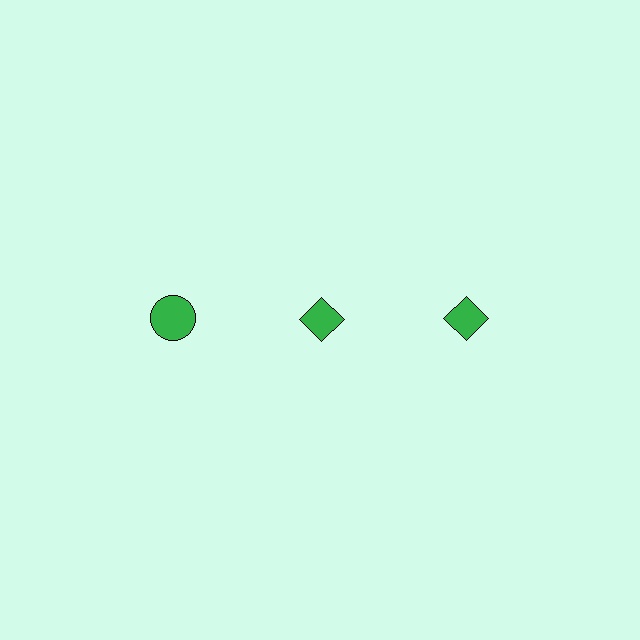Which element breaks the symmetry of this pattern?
The green circle in the top row, leftmost column breaks the symmetry. All other shapes are green diamonds.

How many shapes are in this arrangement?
There are 3 shapes arranged in a grid pattern.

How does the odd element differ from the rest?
It has a different shape: circle instead of diamond.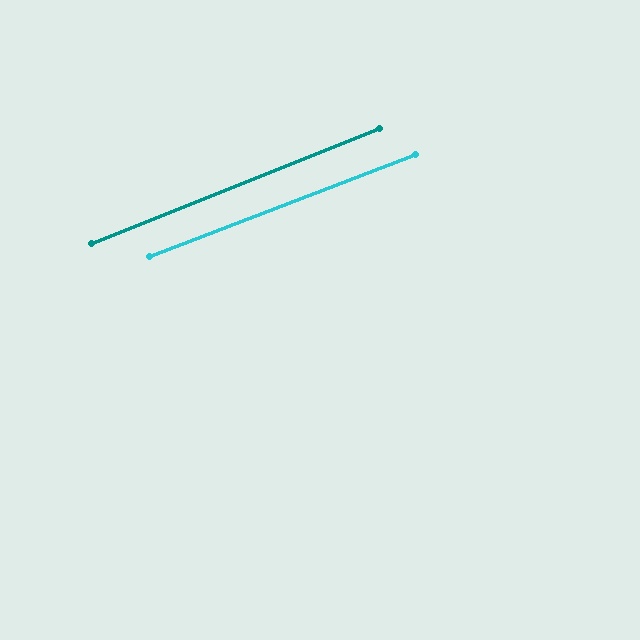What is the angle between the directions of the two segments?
Approximately 1 degree.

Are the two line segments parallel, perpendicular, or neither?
Parallel — their directions differ by only 0.8°.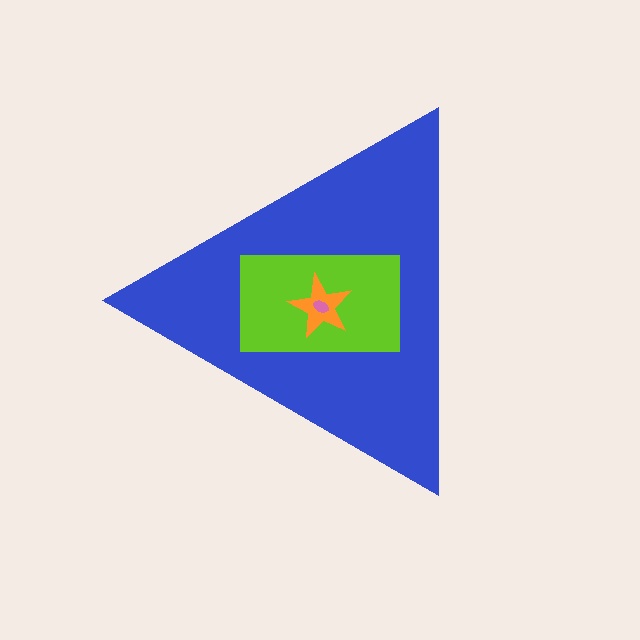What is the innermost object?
The pink ellipse.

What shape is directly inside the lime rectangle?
The orange star.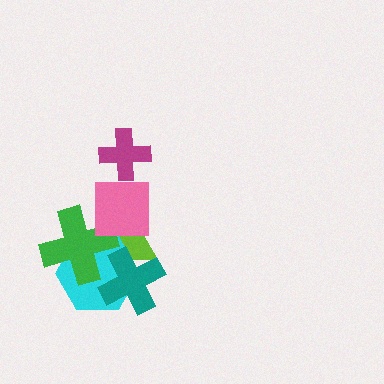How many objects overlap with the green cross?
4 objects overlap with the green cross.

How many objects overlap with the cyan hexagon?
3 objects overlap with the cyan hexagon.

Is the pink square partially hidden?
No, no other shape covers it.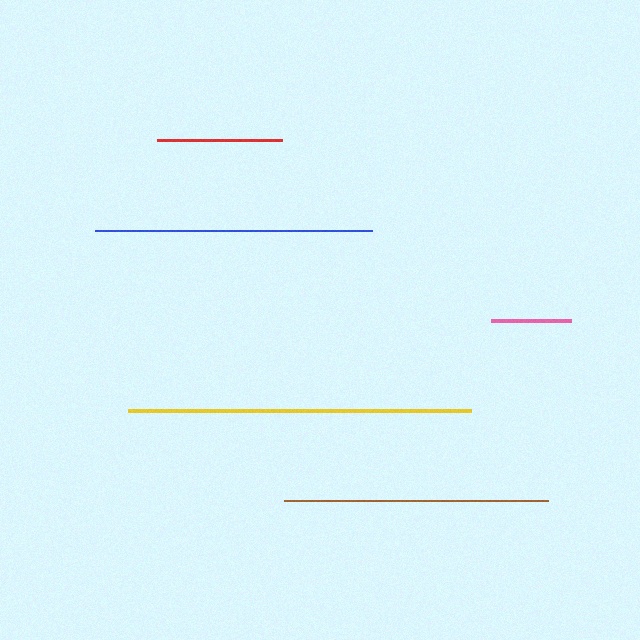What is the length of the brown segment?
The brown segment is approximately 263 pixels long.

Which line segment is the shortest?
The pink line is the shortest at approximately 79 pixels.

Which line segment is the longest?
The yellow line is the longest at approximately 343 pixels.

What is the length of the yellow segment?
The yellow segment is approximately 343 pixels long.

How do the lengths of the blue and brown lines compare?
The blue and brown lines are approximately the same length.